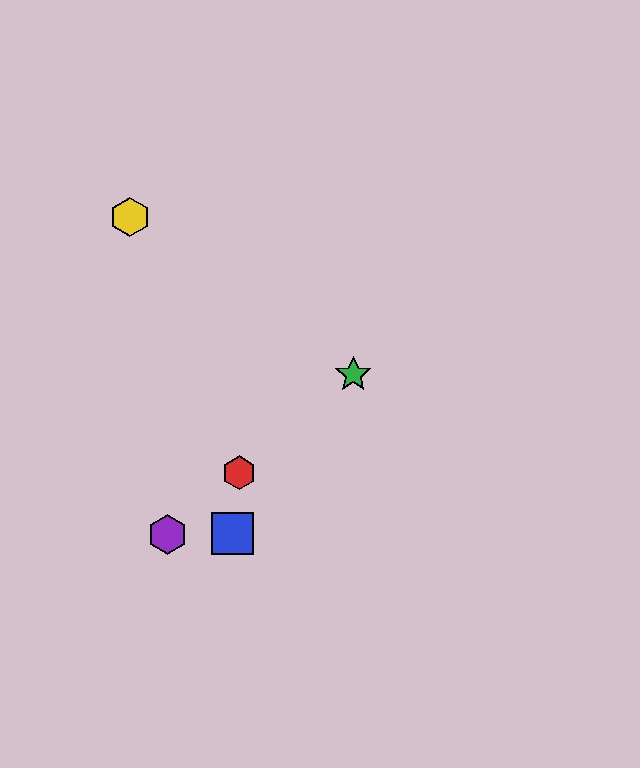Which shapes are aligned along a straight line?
The red hexagon, the green star, the purple hexagon are aligned along a straight line.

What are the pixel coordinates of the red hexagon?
The red hexagon is at (239, 473).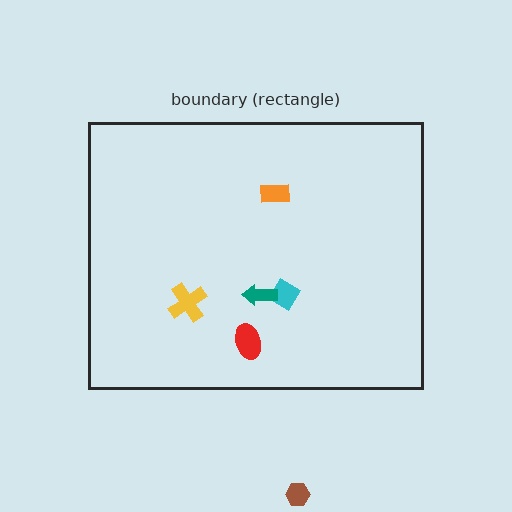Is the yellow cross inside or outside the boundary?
Inside.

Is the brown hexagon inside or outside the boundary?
Outside.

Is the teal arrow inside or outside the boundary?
Inside.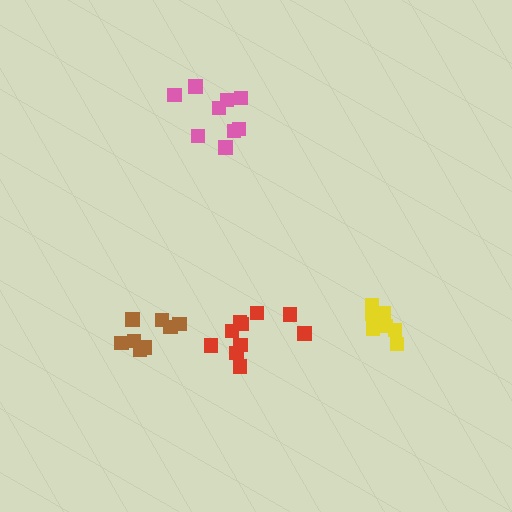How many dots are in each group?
Group 1: 9 dots, Group 2: 10 dots, Group 3: 8 dots, Group 4: 7 dots (34 total).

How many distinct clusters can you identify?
There are 4 distinct clusters.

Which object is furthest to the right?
The yellow cluster is rightmost.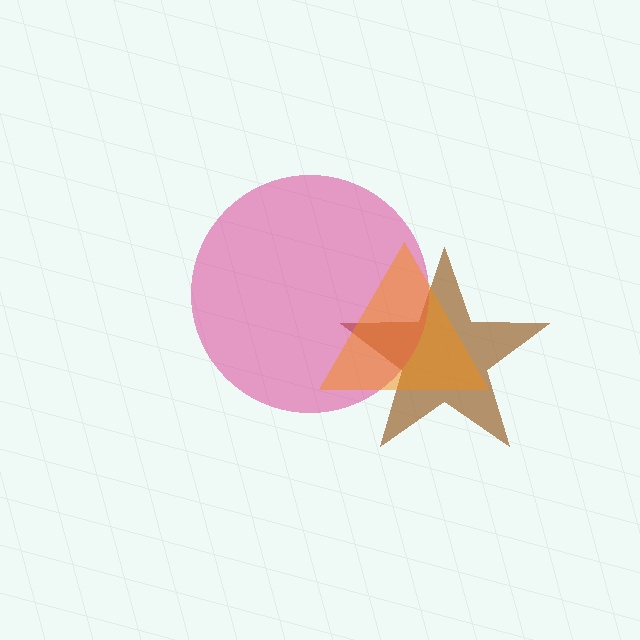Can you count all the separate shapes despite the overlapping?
Yes, there are 3 separate shapes.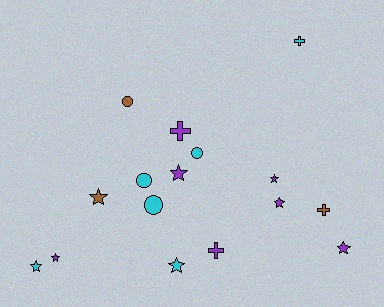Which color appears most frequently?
Purple, with 7 objects.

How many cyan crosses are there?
There is 1 cyan cross.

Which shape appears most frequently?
Star, with 8 objects.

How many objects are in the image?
There are 16 objects.